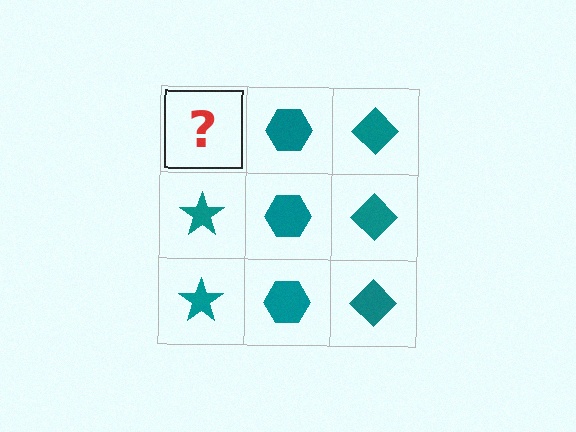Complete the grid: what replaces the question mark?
The question mark should be replaced with a teal star.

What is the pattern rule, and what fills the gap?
The rule is that each column has a consistent shape. The gap should be filled with a teal star.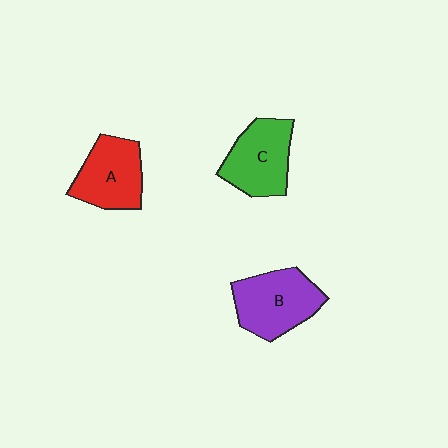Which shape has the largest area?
Shape B (purple).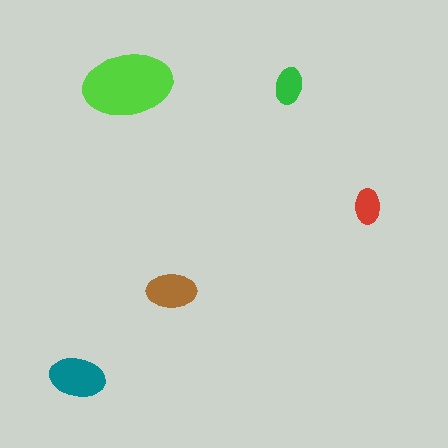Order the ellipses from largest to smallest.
the lime one, the teal one, the brown one, the green one, the red one.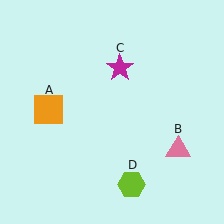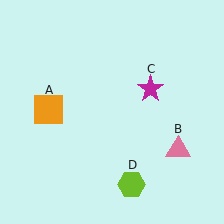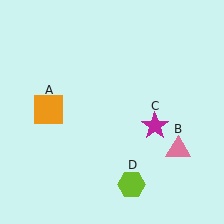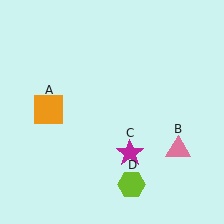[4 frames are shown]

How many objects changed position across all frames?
1 object changed position: magenta star (object C).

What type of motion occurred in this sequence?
The magenta star (object C) rotated clockwise around the center of the scene.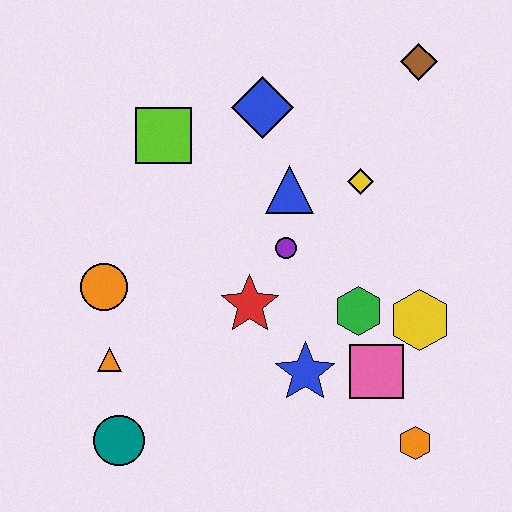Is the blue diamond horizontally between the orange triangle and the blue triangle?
Yes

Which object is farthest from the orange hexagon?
The lime square is farthest from the orange hexagon.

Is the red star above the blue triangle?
No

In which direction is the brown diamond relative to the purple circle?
The brown diamond is above the purple circle.